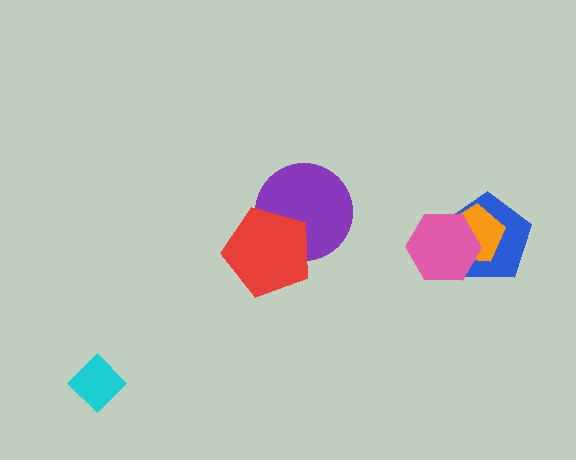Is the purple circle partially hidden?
Yes, it is partially covered by another shape.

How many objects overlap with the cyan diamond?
0 objects overlap with the cyan diamond.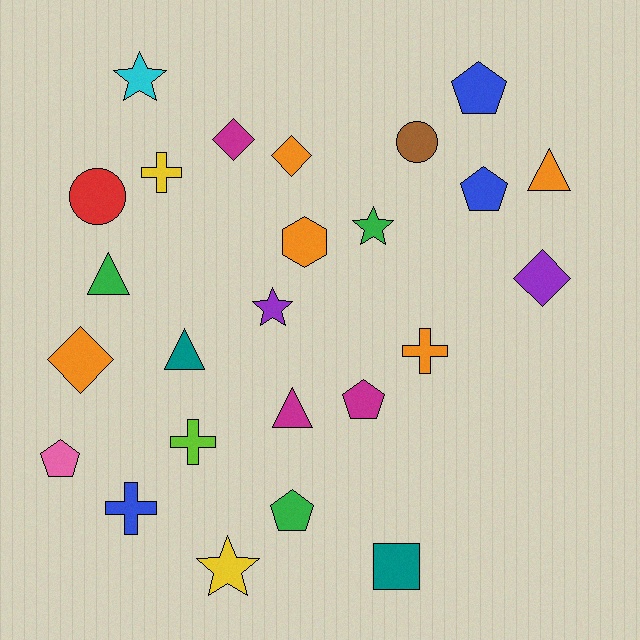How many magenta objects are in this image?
There are 3 magenta objects.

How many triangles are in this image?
There are 4 triangles.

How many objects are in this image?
There are 25 objects.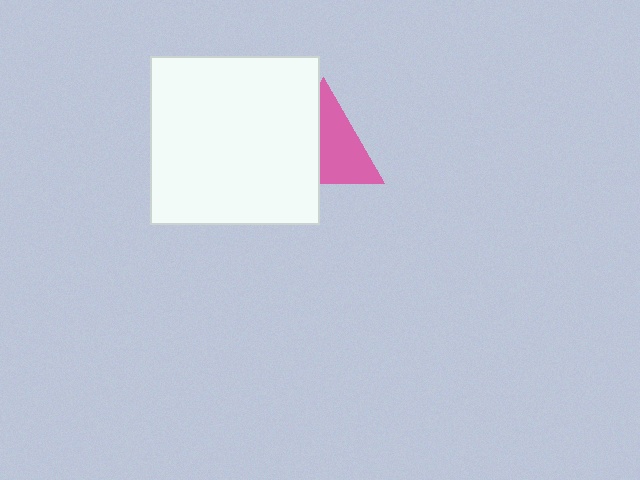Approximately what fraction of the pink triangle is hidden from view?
Roughly 44% of the pink triangle is hidden behind the white square.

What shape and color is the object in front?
The object in front is a white square.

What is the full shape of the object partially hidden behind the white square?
The partially hidden object is a pink triangle.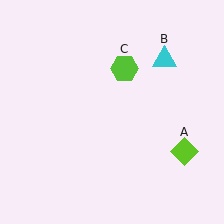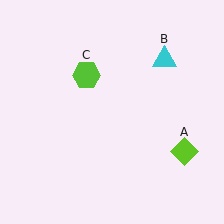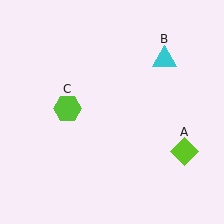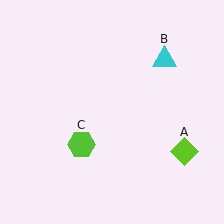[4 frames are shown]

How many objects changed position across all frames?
1 object changed position: lime hexagon (object C).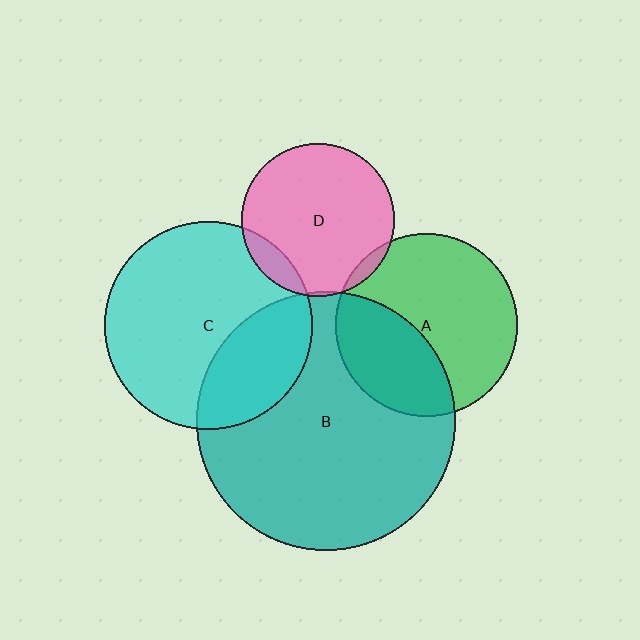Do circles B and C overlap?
Yes.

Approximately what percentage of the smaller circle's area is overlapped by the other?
Approximately 30%.